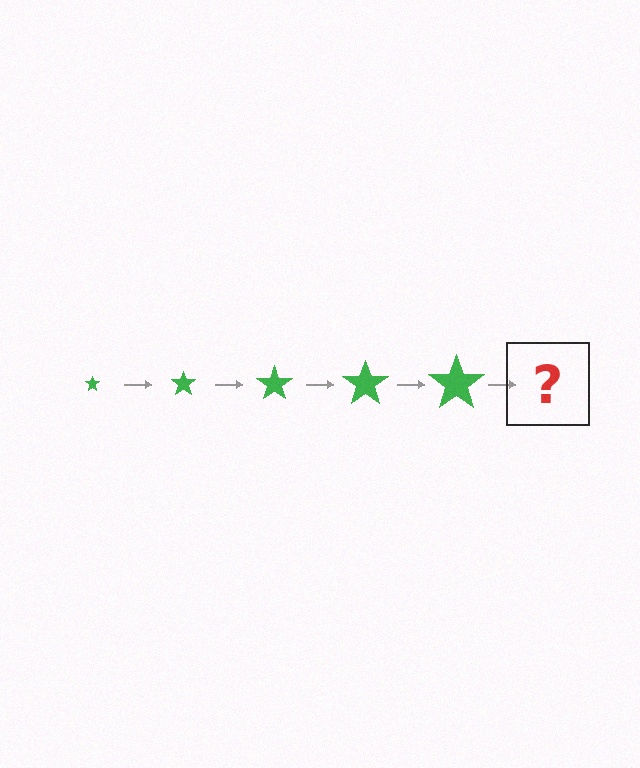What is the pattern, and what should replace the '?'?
The pattern is that the star gets progressively larger each step. The '?' should be a green star, larger than the previous one.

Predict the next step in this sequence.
The next step is a green star, larger than the previous one.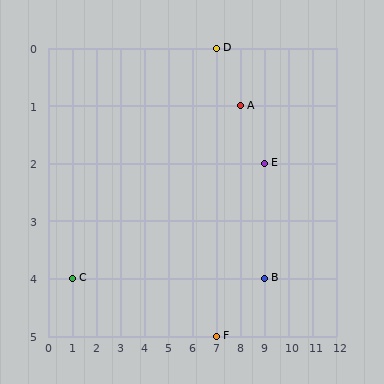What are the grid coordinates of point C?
Point C is at grid coordinates (1, 4).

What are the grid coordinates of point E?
Point E is at grid coordinates (9, 2).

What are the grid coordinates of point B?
Point B is at grid coordinates (9, 4).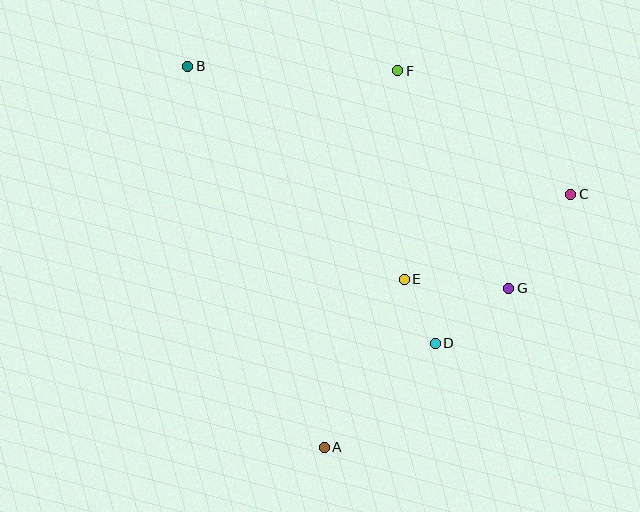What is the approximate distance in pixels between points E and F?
The distance between E and F is approximately 208 pixels.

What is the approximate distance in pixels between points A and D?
The distance between A and D is approximately 152 pixels.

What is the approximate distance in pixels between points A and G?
The distance between A and G is approximately 244 pixels.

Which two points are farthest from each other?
Points A and B are farthest from each other.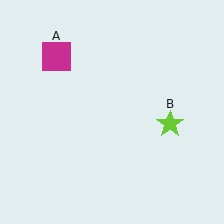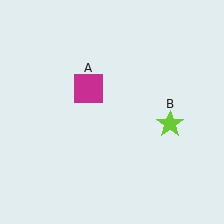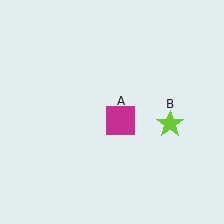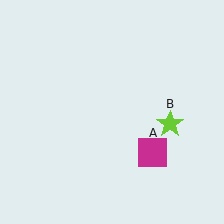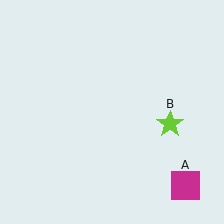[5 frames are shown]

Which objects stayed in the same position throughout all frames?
Lime star (object B) remained stationary.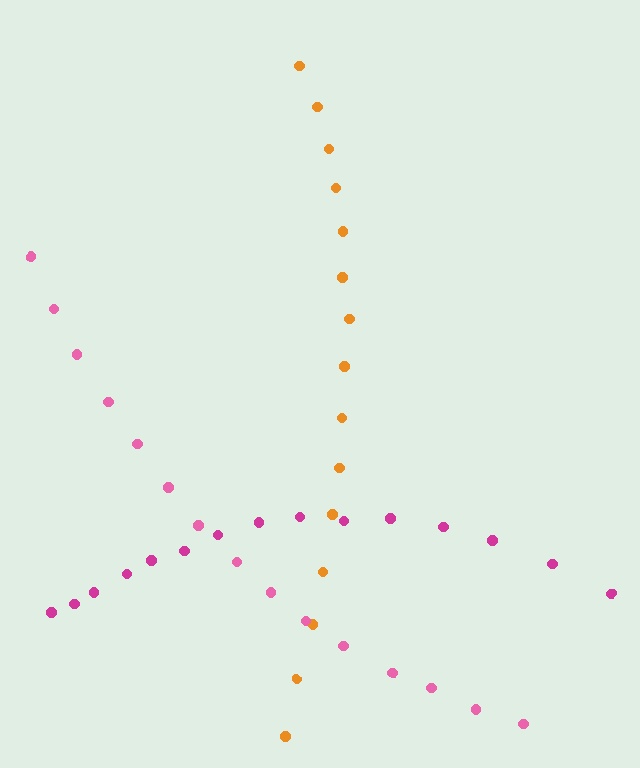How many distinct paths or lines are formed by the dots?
There are 3 distinct paths.